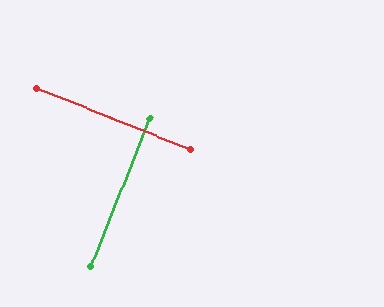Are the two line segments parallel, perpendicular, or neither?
Perpendicular — they meet at approximately 90°.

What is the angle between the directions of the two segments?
Approximately 90 degrees.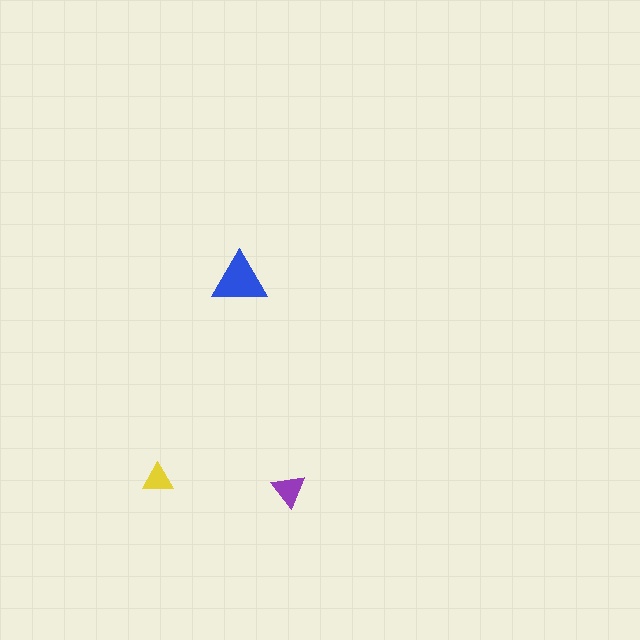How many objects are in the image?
There are 3 objects in the image.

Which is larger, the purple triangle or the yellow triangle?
The purple one.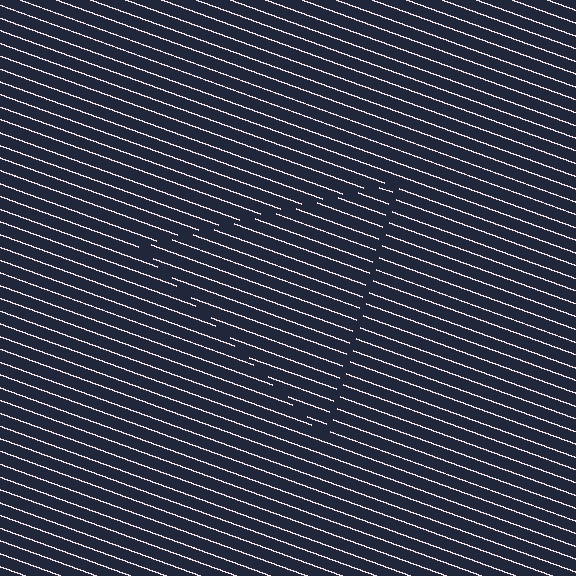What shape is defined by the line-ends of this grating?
An illusory triangle. The interior of the shape contains the same grating, shifted by half a period — the contour is defined by the phase discontinuity where line-ends from the inner and outer gratings abut.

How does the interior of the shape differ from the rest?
The interior of the shape contains the same grating, shifted by half a period — the contour is defined by the phase discontinuity where line-ends from the inner and outer gratings abut.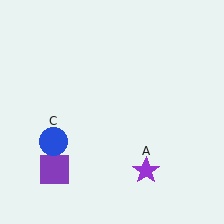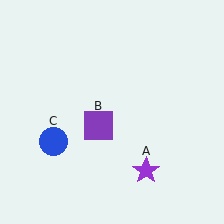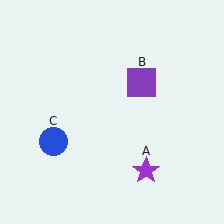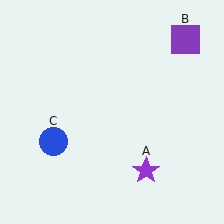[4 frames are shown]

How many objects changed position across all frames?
1 object changed position: purple square (object B).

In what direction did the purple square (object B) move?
The purple square (object B) moved up and to the right.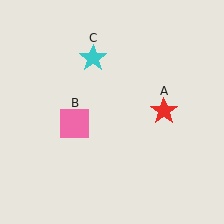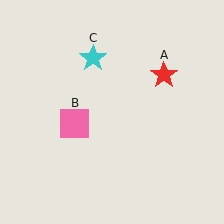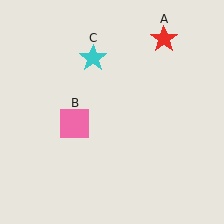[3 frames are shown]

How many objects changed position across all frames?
1 object changed position: red star (object A).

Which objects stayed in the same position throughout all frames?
Pink square (object B) and cyan star (object C) remained stationary.